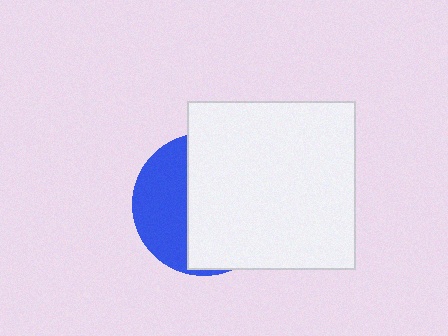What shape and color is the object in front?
The object in front is a white square.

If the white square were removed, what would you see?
You would see the complete blue circle.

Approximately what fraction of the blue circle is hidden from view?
Roughly 63% of the blue circle is hidden behind the white square.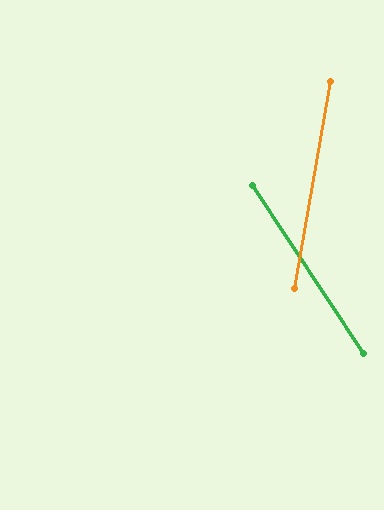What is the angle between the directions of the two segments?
Approximately 43 degrees.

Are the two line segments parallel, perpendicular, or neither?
Neither parallel nor perpendicular — they differ by about 43°.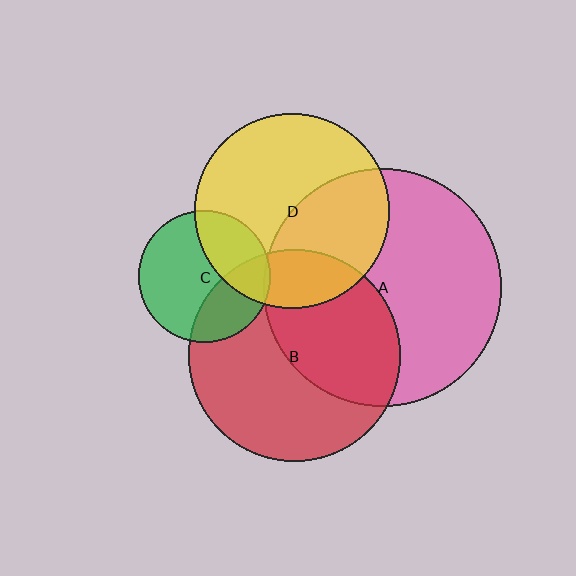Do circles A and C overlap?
Yes.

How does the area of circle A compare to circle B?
Approximately 1.3 times.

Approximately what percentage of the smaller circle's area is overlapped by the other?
Approximately 5%.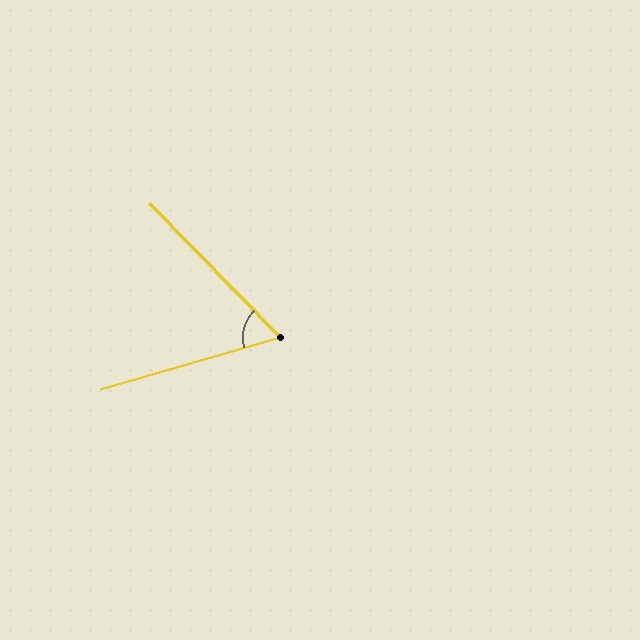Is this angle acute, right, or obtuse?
It is acute.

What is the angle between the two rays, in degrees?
Approximately 62 degrees.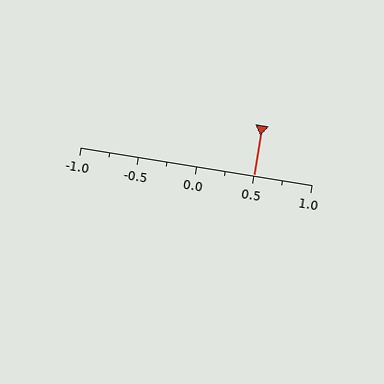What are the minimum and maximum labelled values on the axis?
The axis runs from -1.0 to 1.0.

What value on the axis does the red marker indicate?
The marker indicates approximately 0.5.